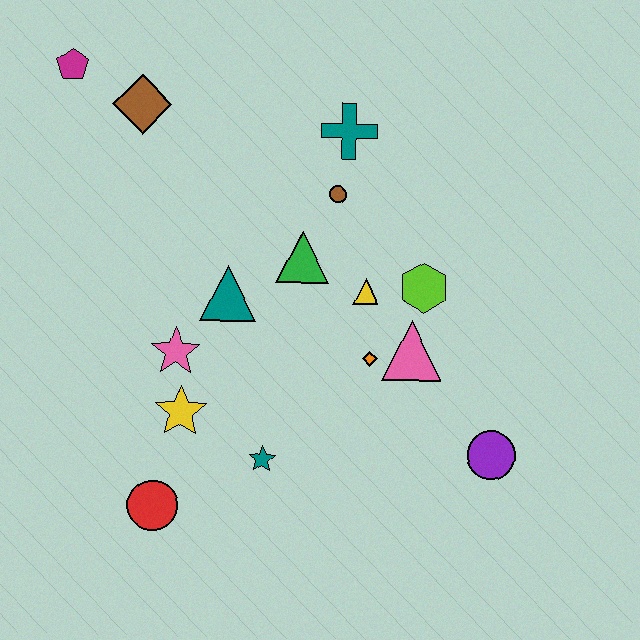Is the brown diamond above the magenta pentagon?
No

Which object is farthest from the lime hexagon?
The magenta pentagon is farthest from the lime hexagon.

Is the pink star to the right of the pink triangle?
No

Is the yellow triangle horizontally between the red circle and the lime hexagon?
Yes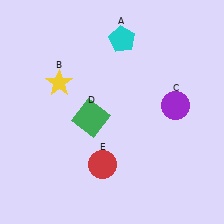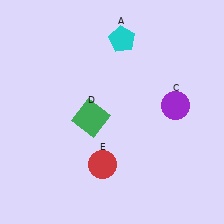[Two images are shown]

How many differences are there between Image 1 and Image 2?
There is 1 difference between the two images.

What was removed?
The yellow star (B) was removed in Image 2.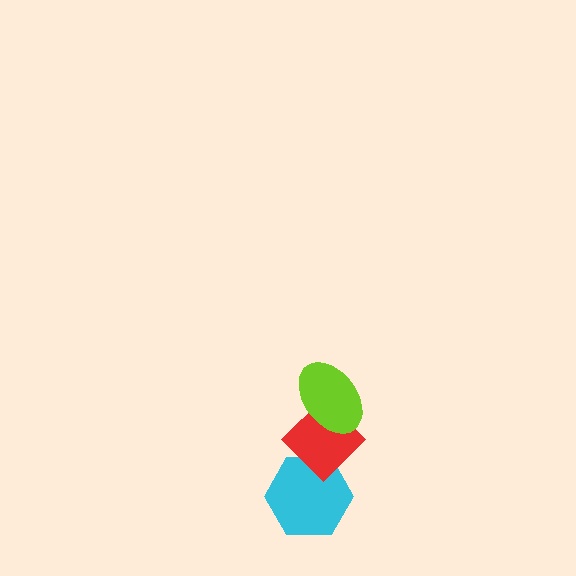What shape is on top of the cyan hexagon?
The red diamond is on top of the cyan hexagon.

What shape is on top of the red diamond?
The lime ellipse is on top of the red diamond.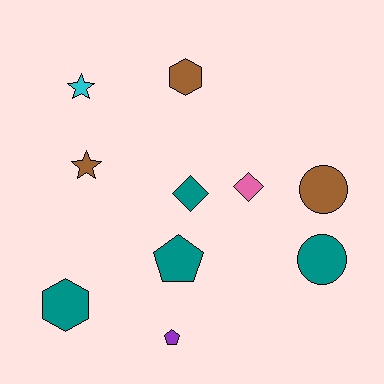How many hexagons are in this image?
There are 2 hexagons.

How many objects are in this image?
There are 10 objects.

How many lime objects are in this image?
There are no lime objects.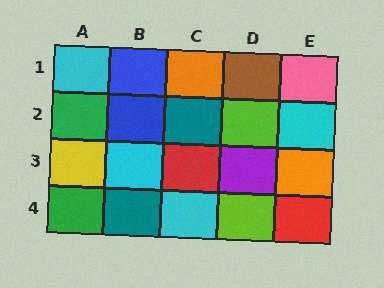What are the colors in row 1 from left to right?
Cyan, blue, orange, brown, pink.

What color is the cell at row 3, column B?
Cyan.